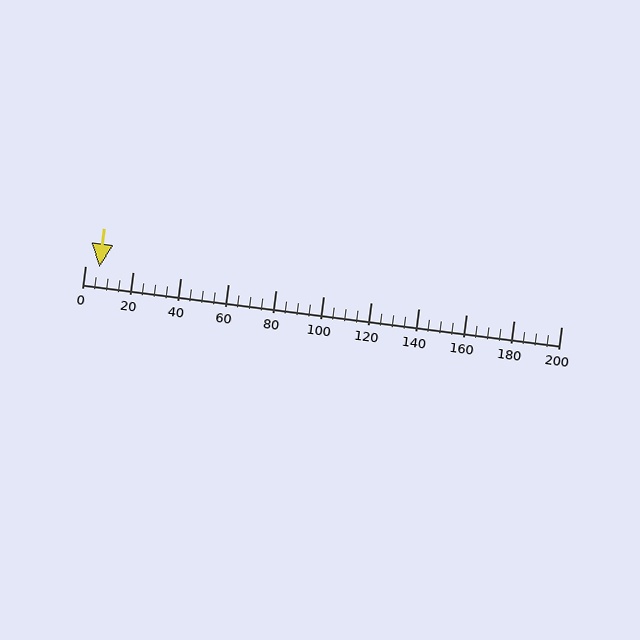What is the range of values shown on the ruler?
The ruler shows values from 0 to 200.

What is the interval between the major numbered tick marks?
The major tick marks are spaced 20 units apart.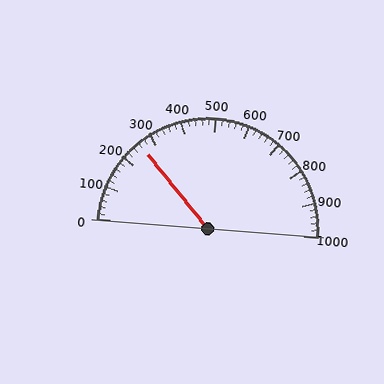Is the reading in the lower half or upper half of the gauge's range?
The reading is in the lower half of the range (0 to 1000).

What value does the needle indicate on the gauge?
The needle indicates approximately 260.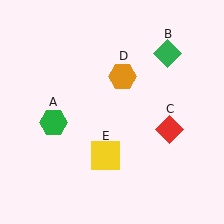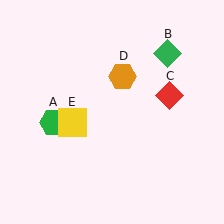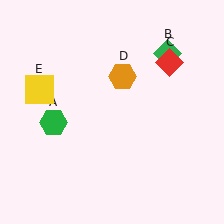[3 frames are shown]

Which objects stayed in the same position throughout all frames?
Green hexagon (object A) and green diamond (object B) and orange hexagon (object D) remained stationary.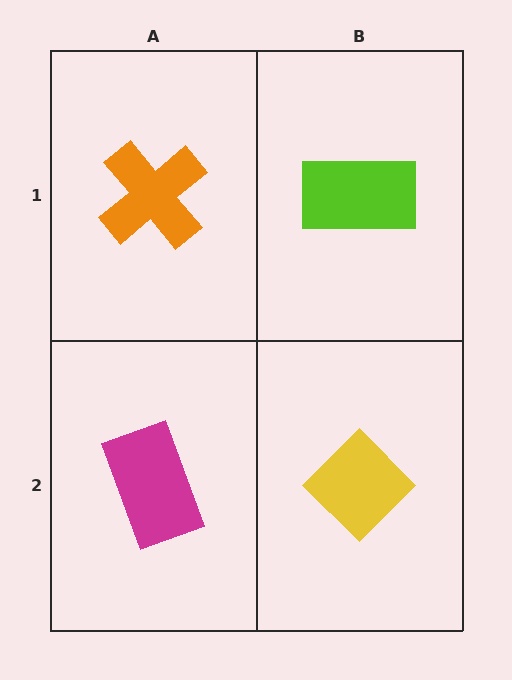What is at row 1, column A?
An orange cross.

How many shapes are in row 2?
2 shapes.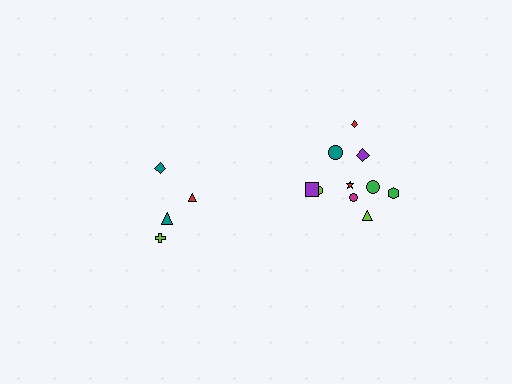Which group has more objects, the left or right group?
The right group.